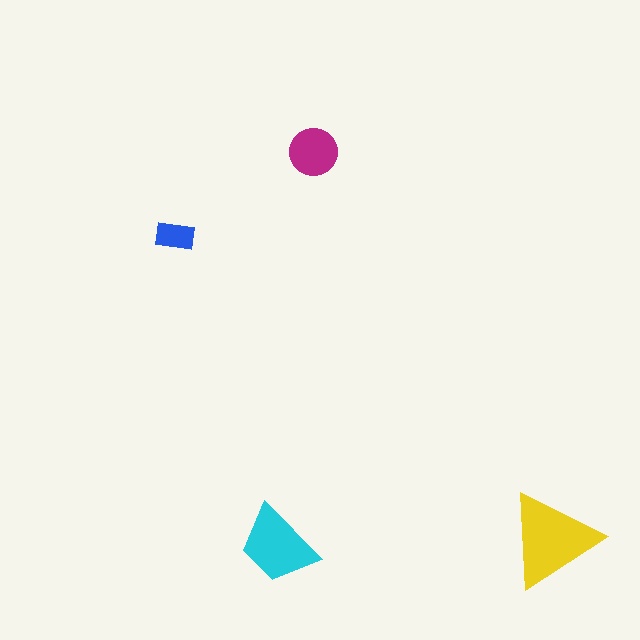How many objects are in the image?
There are 4 objects in the image.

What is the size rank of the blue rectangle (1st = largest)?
4th.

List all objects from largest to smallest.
The yellow triangle, the cyan trapezoid, the magenta circle, the blue rectangle.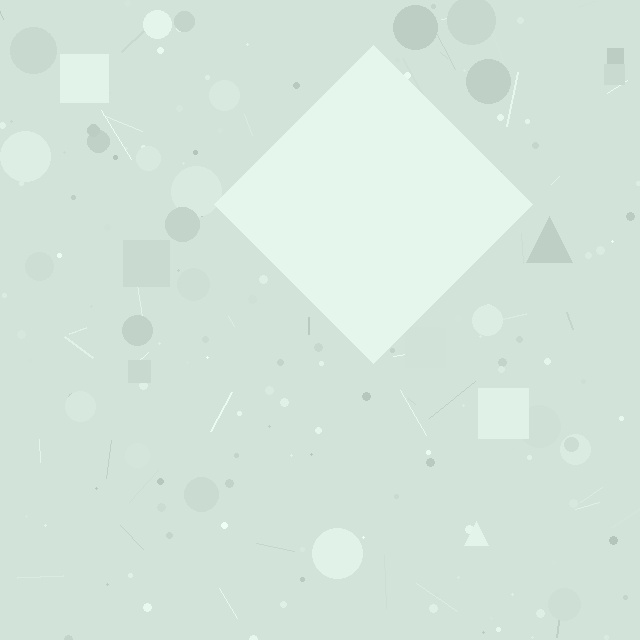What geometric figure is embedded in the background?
A diamond is embedded in the background.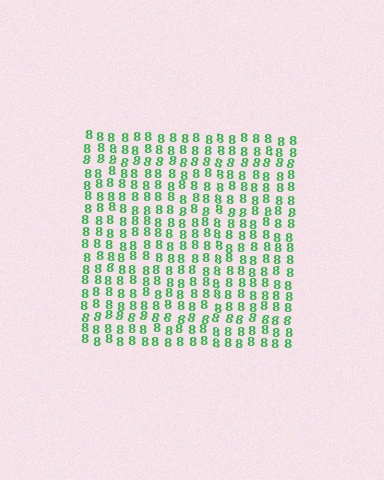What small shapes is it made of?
It is made of small digit 8's.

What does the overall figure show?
The overall figure shows a square.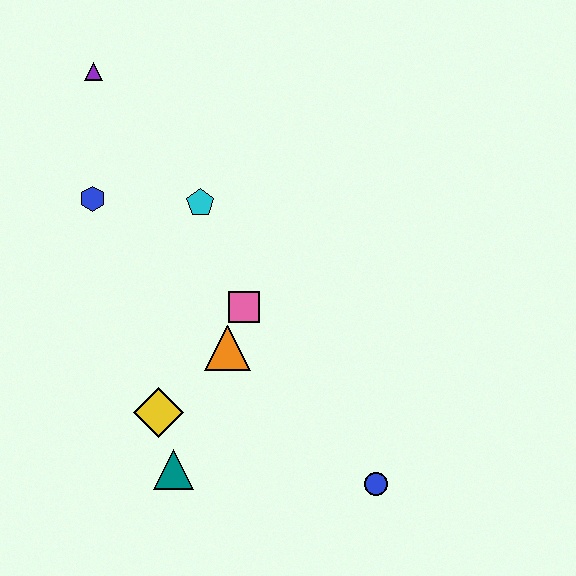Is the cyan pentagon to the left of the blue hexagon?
No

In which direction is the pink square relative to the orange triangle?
The pink square is above the orange triangle.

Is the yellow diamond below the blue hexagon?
Yes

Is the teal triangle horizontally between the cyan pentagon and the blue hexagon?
Yes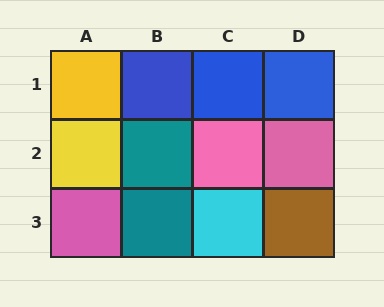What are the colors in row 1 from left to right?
Yellow, blue, blue, blue.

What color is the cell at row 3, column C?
Cyan.